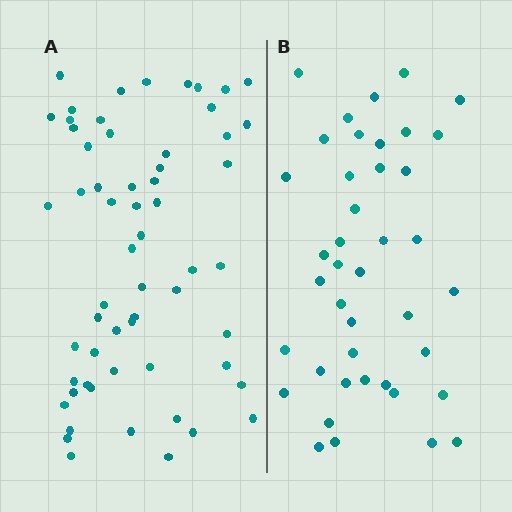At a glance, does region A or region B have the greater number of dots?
Region A (the left region) has more dots.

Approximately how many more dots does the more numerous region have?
Region A has approximately 20 more dots than region B.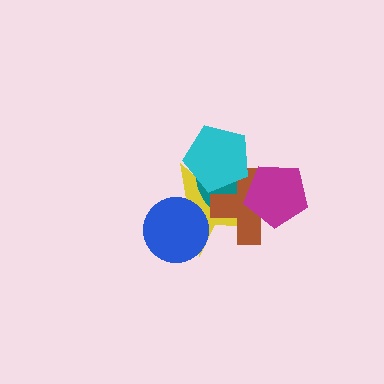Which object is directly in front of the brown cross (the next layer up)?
The cyan pentagon is directly in front of the brown cross.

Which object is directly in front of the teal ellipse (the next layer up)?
The brown cross is directly in front of the teal ellipse.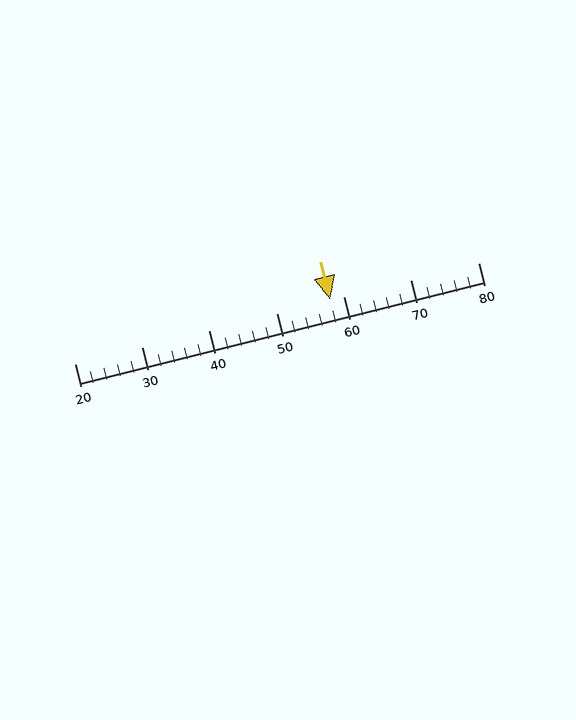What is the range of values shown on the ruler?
The ruler shows values from 20 to 80.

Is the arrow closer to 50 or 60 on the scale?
The arrow is closer to 60.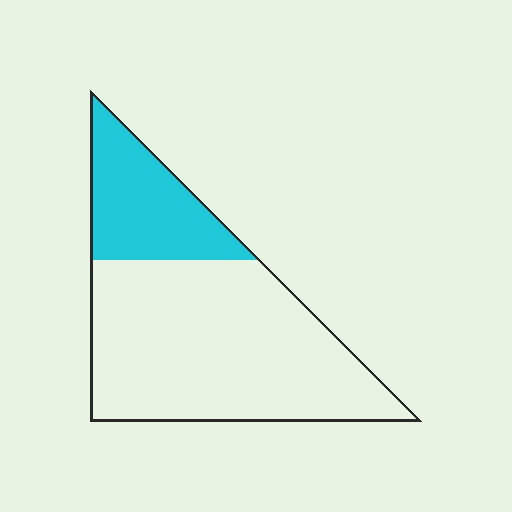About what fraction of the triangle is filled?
About one quarter (1/4).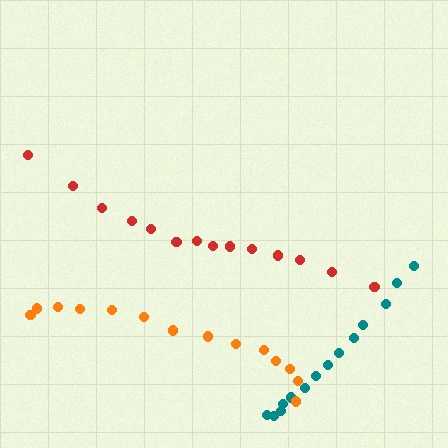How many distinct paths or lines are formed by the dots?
There are 3 distinct paths.